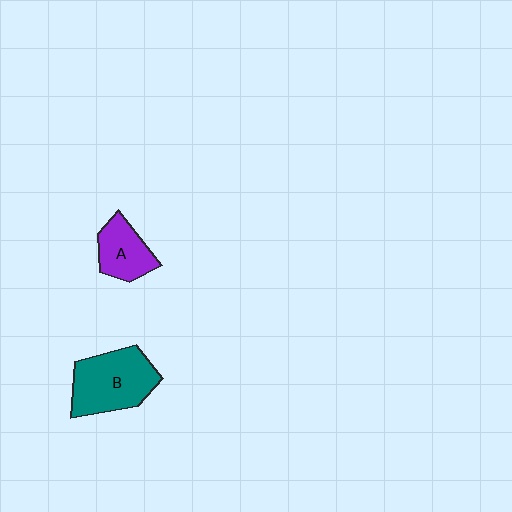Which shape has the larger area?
Shape B (teal).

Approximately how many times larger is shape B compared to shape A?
Approximately 1.7 times.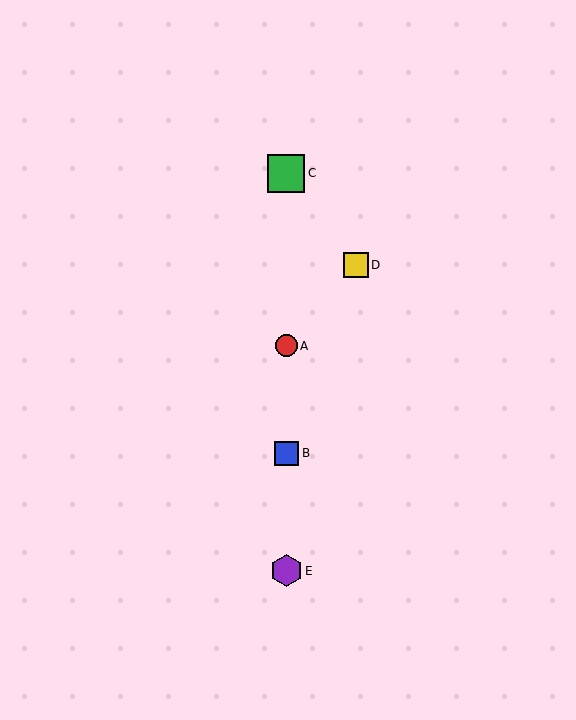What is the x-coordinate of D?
Object D is at x≈356.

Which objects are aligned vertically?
Objects A, B, C, E are aligned vertically.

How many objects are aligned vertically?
4 objects (A, B, C, E) are aligned vertically.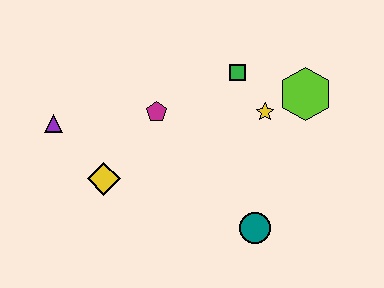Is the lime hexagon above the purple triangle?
Yes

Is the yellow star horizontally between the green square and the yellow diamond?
No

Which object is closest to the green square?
The yellow star is closest to the green square.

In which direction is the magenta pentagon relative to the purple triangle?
The magenta pentagon is to the right of the purple triangle.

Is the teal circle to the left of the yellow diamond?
No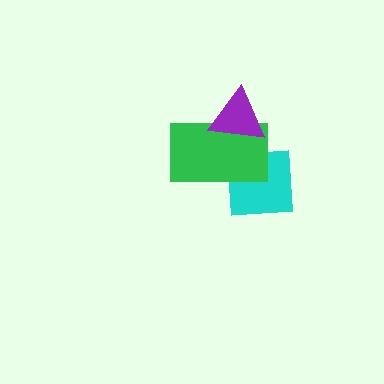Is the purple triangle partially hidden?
No, no other shape covers it.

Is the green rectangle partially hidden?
Yes, it is partially covered by another shape.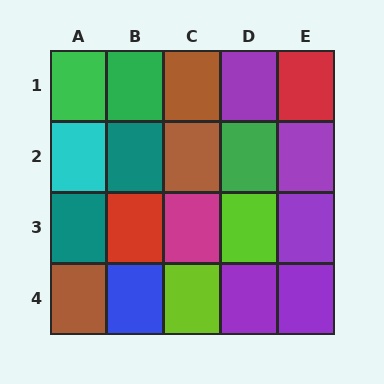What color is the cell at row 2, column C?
Brown.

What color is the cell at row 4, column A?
Brown.